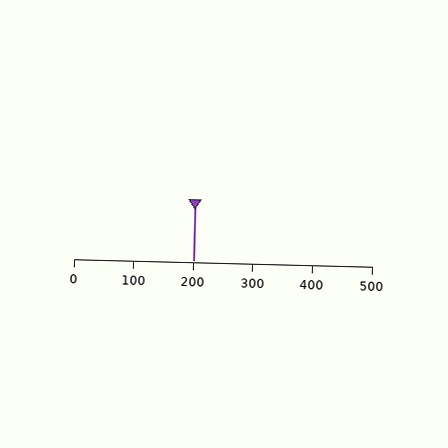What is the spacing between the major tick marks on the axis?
The major ticks are spaced 100 apart.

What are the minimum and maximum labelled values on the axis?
The axis runs from 0 to 500.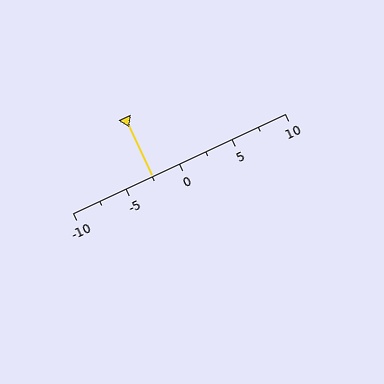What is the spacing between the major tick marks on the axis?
The major ticks are spaced 5 apart.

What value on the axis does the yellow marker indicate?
The marker indicates approximately -2.5.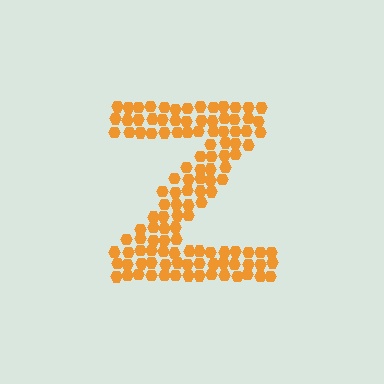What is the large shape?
The large shape is the letter Z.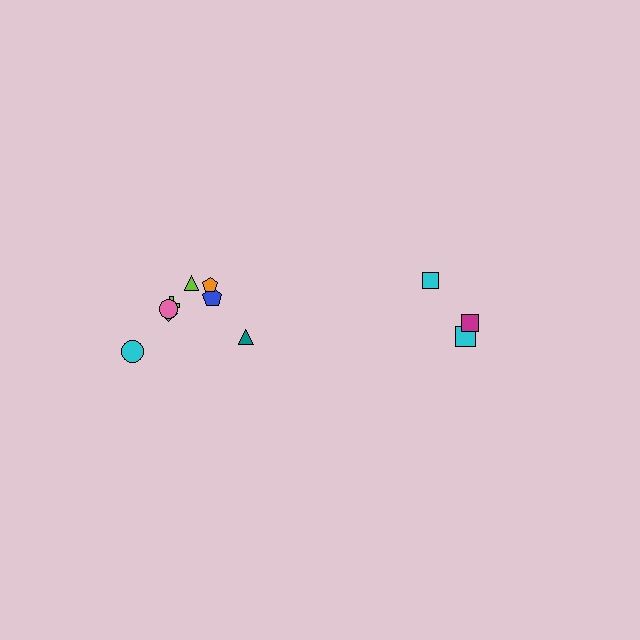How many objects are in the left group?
There are 8 objects.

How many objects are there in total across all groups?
There are 11 objects.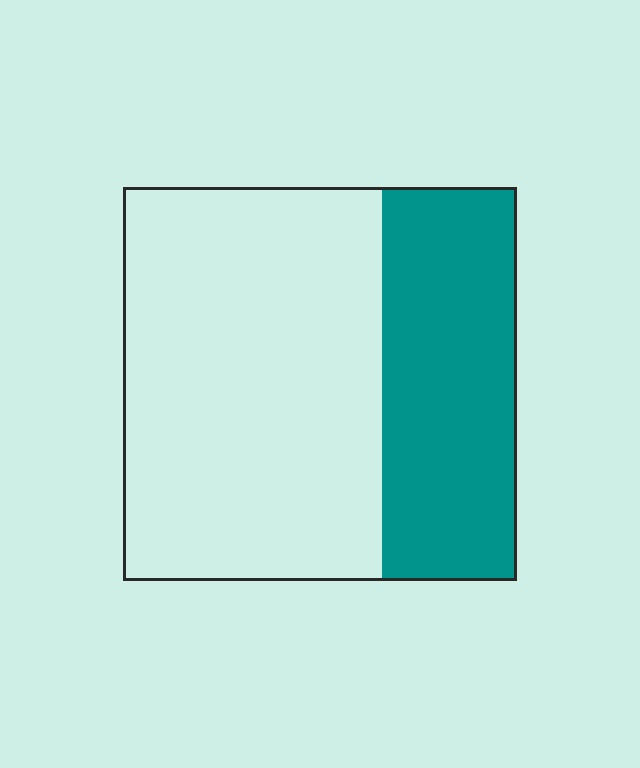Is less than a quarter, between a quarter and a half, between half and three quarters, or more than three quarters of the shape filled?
Between a quarter and a half.